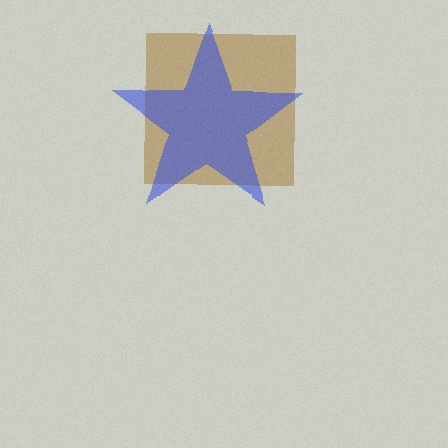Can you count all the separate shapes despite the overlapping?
Yes, there are 2 separate shapes.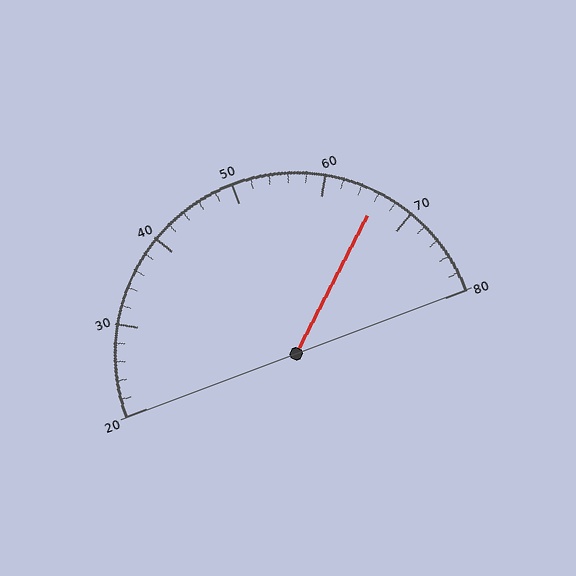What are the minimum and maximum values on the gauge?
The gauge ranges from 20 to 80.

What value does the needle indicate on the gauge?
The needle indicates approximately 66.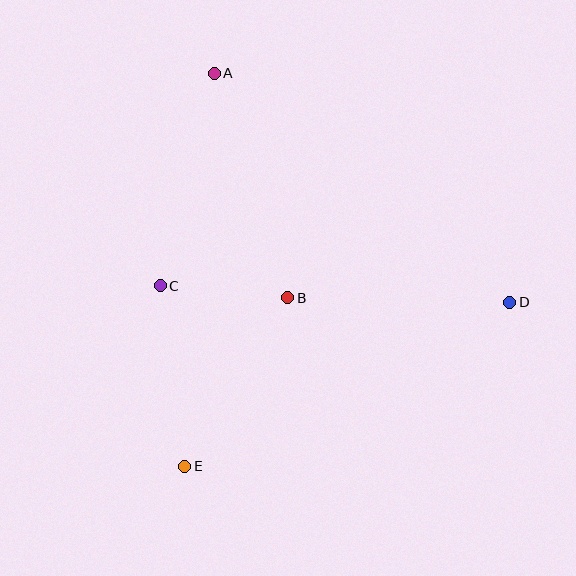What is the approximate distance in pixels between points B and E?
The distance between B and E is approximately 198 pixels.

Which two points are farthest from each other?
Points A and E are farthest from each other.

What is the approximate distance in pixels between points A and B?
The distance between A and B is approximately 236 pixels.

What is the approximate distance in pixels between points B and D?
The distance between B and D is approximately 222 pixels.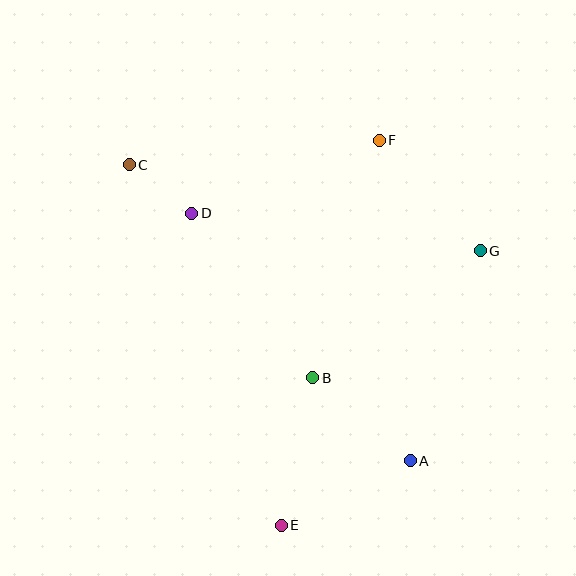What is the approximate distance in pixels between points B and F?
The distance between B and F is approximately 246 pixels.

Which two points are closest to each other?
Points C and D are closest to each other.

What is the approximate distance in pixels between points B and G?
The distance between B and G is approximately 210 pixels.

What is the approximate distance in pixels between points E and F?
The distance between E and F is approximately 397 pixels.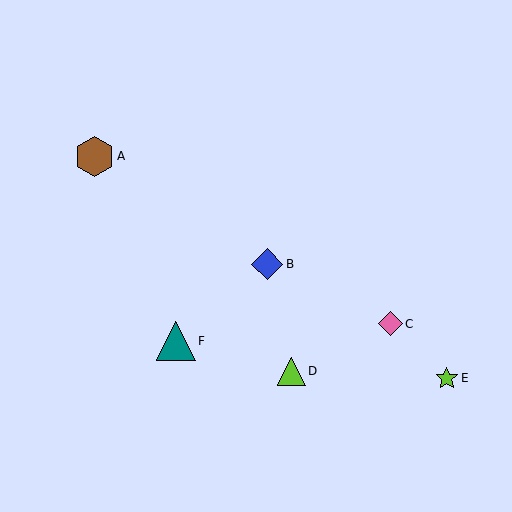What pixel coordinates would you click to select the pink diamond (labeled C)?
Click at (390, 324) to select the pink diamond C.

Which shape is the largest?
The brown hexagon (labeled A) is the largest.